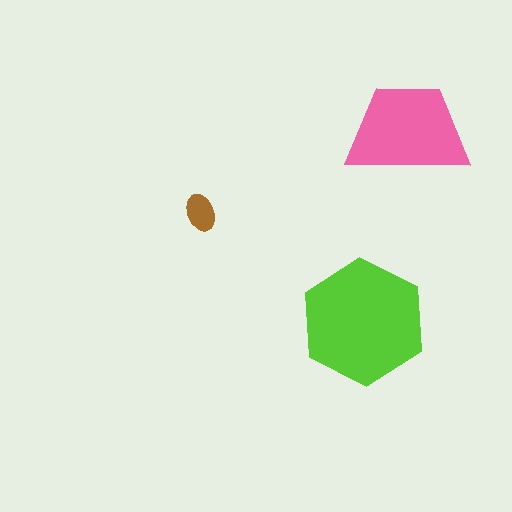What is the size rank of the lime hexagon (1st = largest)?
1st.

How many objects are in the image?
There are 3 objects in the image.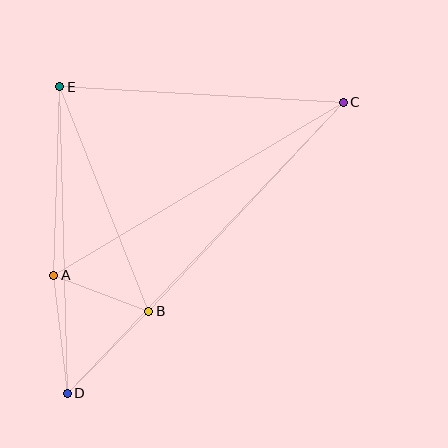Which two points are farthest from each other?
Points C and D are farthest from each other.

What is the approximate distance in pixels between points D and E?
The distance between D and E is approximately 307 pixels.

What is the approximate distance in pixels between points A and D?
The distance between A and D is approximately 119 pixels.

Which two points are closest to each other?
Points A and B are closest to each other.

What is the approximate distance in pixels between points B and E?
The distance between B and E is approximately 242 pixels.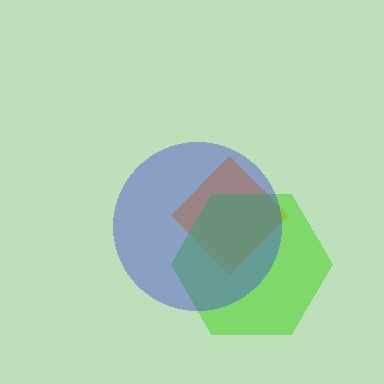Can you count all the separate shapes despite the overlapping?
Yes, there are 3 separate shapes.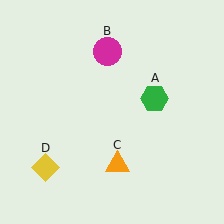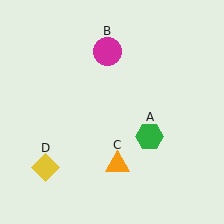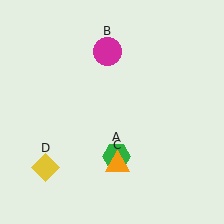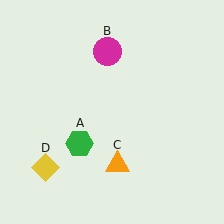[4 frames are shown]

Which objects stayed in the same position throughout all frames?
Magenta circle (object B) and orange triangle (object C) and yellow diamond (object D) remained stationary.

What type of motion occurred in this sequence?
The green hexagon (object A) rotated clockwise around the center of the scene.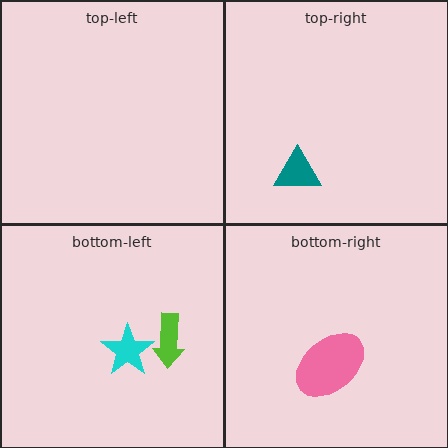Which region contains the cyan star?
The bottom-left region.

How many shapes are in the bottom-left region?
2.